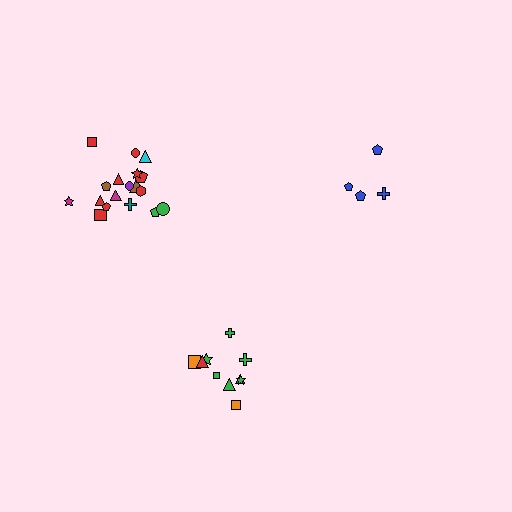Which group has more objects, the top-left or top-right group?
The top-left group.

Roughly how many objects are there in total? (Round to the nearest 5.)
Roughly 30 objects in total.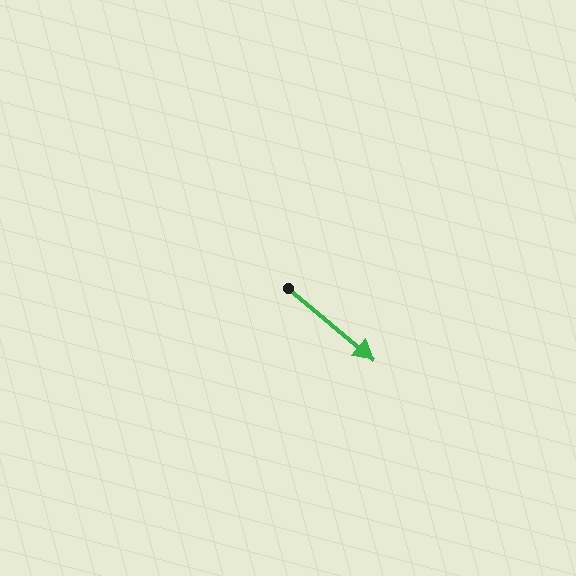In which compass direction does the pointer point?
Southeast.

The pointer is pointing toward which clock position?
Roughly 4 o'clock.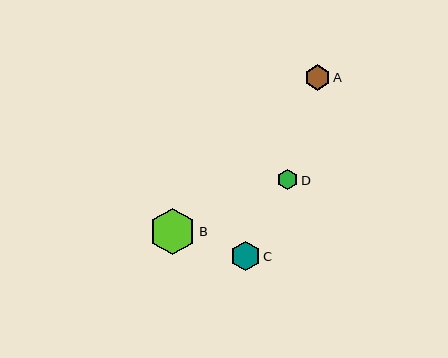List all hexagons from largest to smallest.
From largest to smallest: B, C, A, D.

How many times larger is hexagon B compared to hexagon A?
Hexagon B is approximately 1.8 times the size of hexagon A.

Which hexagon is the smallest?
Hexagon D is the smallest with a size of approximately 20 pixels.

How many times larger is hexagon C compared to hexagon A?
Hexagon C is approximately 1.2 times the size of hexagon A.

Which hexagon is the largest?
Hexagon B is the largest with a size of approximately 46 pixels.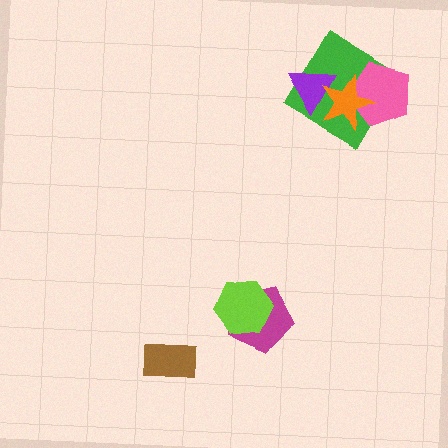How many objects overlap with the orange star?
3 objects overlap with the orange star.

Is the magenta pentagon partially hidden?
Yes, it is partially covered by another shape.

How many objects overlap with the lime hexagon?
1 object overlaps with the lime hexagon.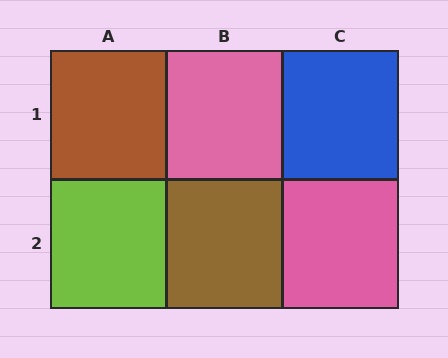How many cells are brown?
2 cells are brown.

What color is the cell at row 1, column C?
Blue.